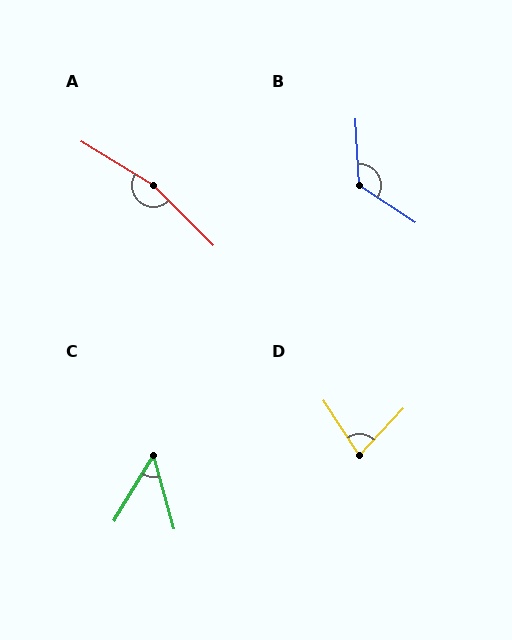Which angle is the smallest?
C, at approximately 46 degrees.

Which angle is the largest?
A, at approximately 166 degrees.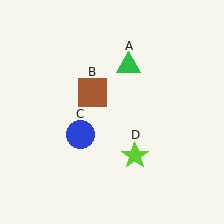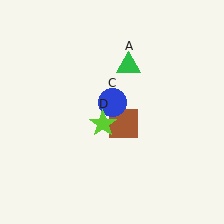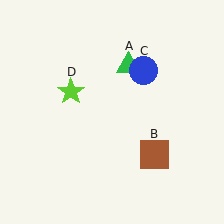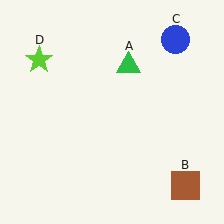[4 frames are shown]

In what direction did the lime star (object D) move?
The lime star (object D) moved up and to the left.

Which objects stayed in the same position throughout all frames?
Green triangle (object A) remained stationary.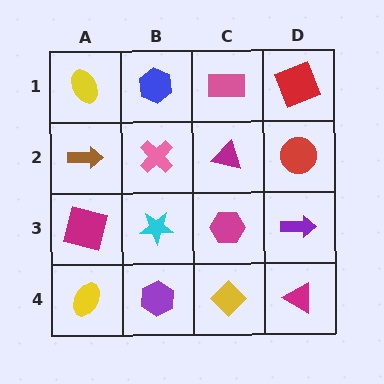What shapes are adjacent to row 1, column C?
A magenta triangle (row 2, column C), a blue hexagon (row 1, column B), a red square (row 1, column D).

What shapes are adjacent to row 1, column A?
A brown arrow (row 2, column A), a blue hexagon (row 1, column B).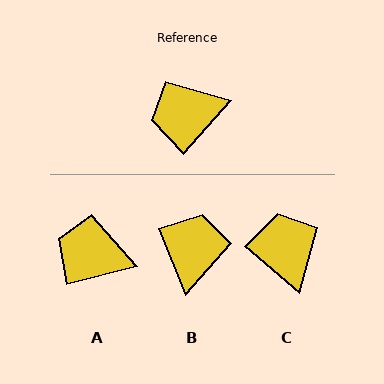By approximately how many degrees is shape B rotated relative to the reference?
Approximately 116 degrees clockwise.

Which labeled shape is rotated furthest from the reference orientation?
B, about 116 degrees away.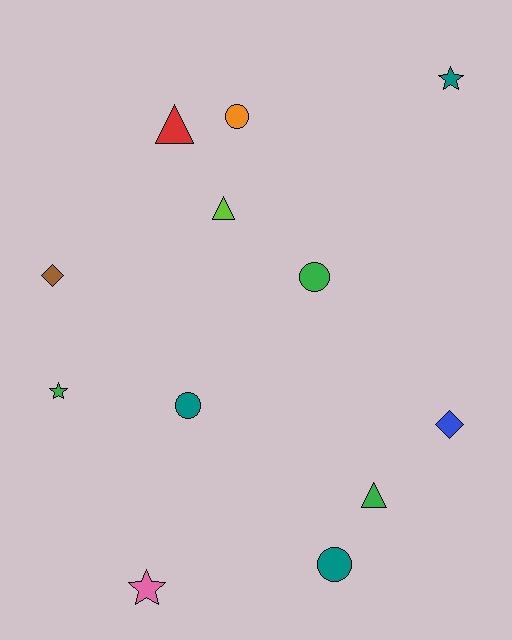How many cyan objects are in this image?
There are no cyan objects.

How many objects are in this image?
There are 12 objects.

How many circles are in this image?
There are 4 circles.